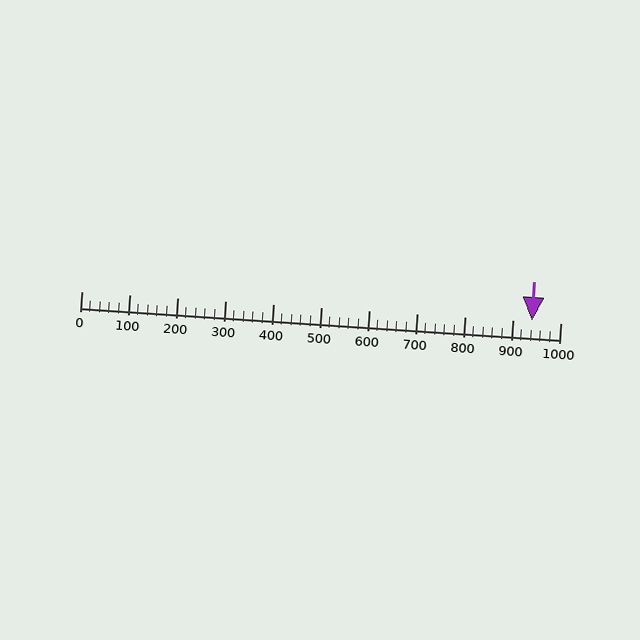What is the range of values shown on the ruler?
The ruler shows values from 0 to 1000.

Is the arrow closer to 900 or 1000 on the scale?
The arrow is closer to 900.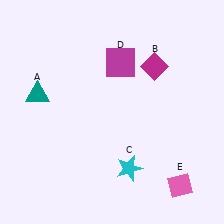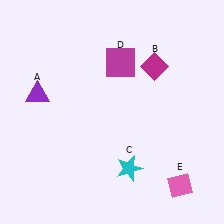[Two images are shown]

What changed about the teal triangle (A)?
In Image 1, A is teal. In Image 2, it changed to purple.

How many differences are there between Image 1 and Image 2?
There is 1 difference between the two images.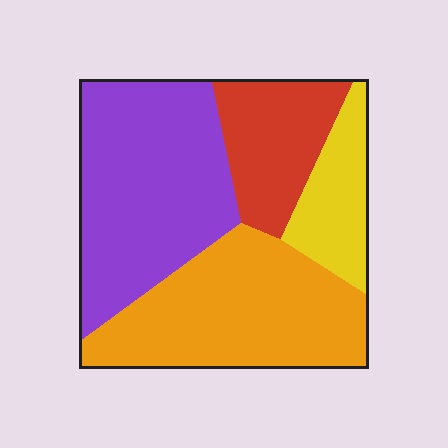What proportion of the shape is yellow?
Yellow takes up about one eighth (1/8) of the shape.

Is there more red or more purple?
Purple.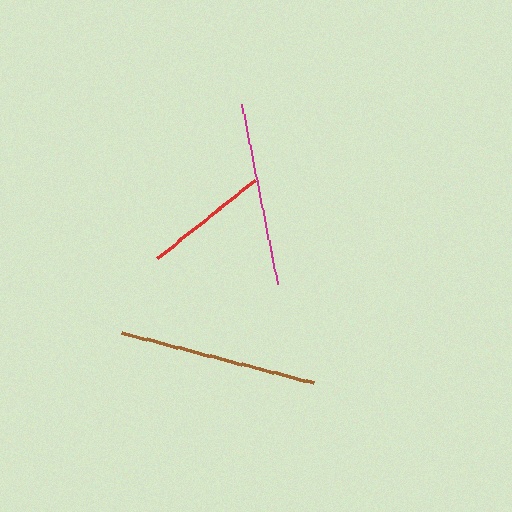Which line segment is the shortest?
The red line is the shortest at approximately 125 pixels.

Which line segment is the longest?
The brown line is the longest at approximately 198 pixels.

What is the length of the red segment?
The red segment is approximately 125 pixels long.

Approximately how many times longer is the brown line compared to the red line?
The brown line is approximately 1.6 times the length of the red line.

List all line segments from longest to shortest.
From longest to shortest: brown, magenta, red.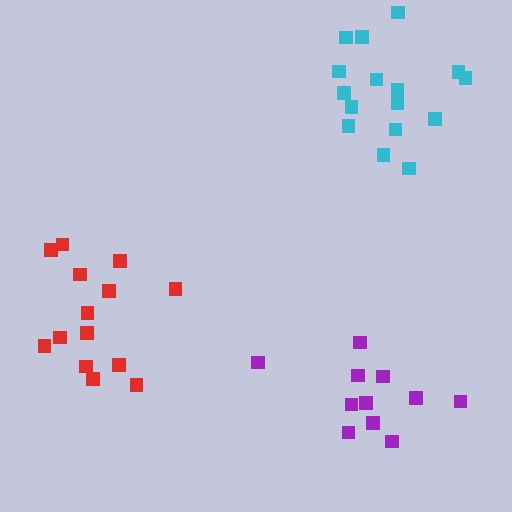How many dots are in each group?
Group 1: 14 dots, Group 2: 16 dots, Group 3: 11 dots (41 total).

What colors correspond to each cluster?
The clusters are colored: red, cyan, purple.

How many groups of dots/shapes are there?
There are 3 groups.